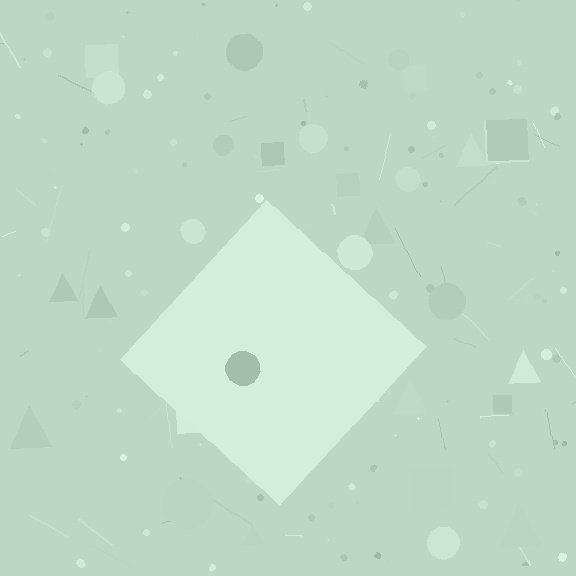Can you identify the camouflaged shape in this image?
The camouflaged shape is a diamond.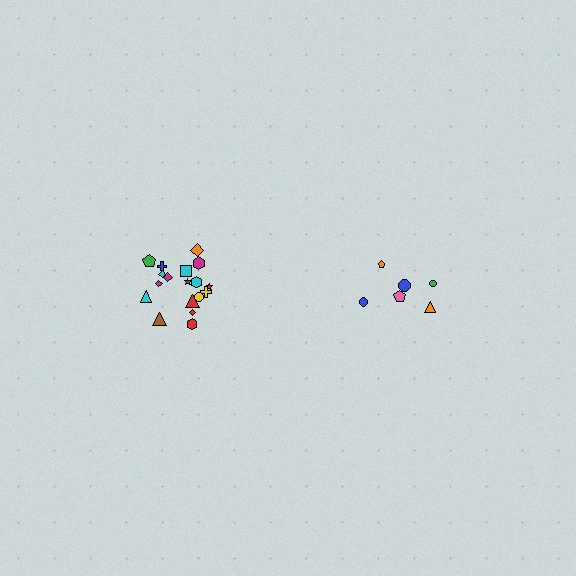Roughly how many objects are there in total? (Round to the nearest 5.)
Roughly 25 objects in total.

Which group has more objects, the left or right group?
The left group.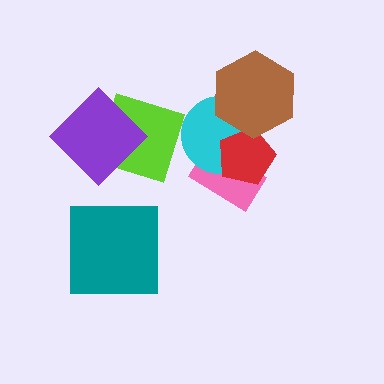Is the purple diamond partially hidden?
No, no other shape covers it.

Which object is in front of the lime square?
The purple diamond is in front of the lime square.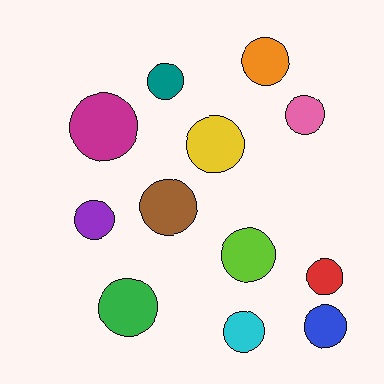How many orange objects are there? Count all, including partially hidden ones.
There is 1 orange object.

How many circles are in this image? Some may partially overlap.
There are 12 circles.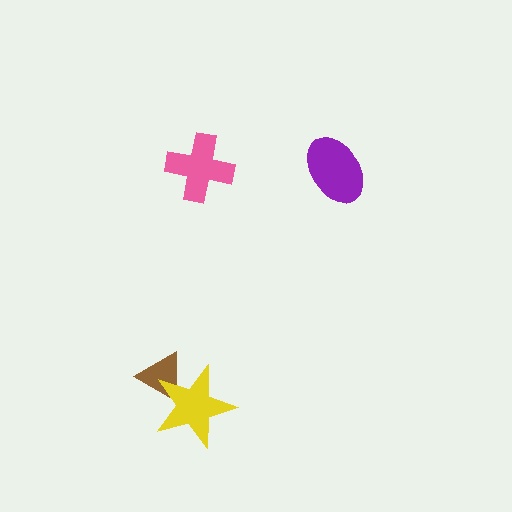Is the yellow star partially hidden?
No, no other shape covers it.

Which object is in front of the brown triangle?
The yellow star is in front of the brown triangle.